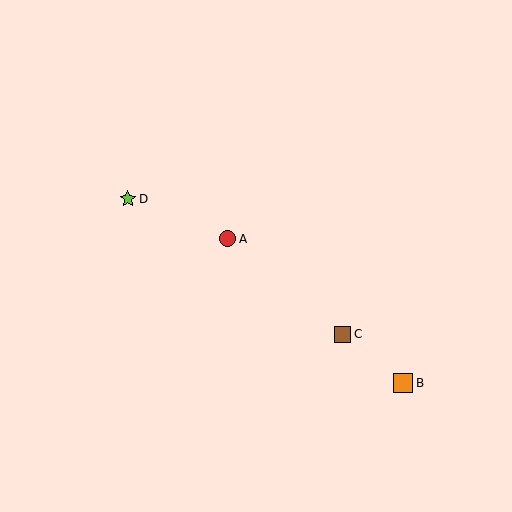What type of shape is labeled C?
Shape C is a brown square.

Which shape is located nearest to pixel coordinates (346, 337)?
The brown square (labeled C) at (343, 334) is nearest to that location.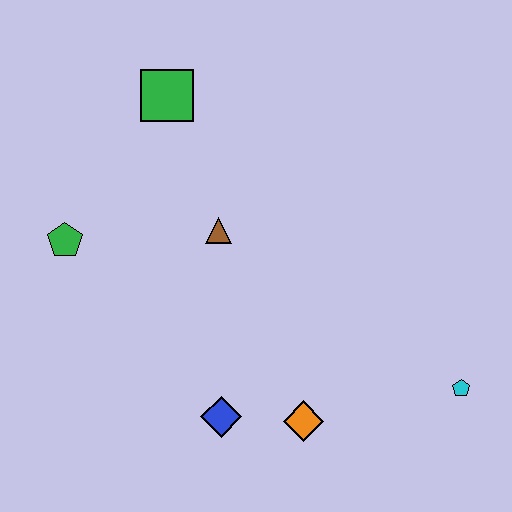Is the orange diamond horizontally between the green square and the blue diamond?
No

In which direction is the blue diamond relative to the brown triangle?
The blue diamond is below the brown triangle.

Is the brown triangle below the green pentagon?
No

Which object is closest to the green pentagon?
The brown triangle is closest to the green pentagon.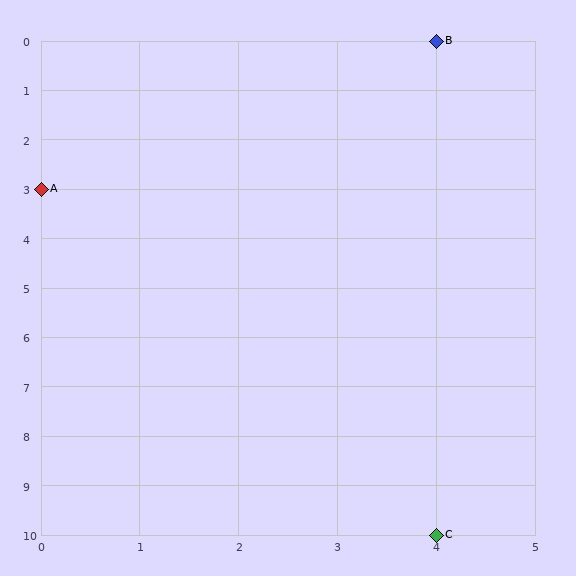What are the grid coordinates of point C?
Point C is at grid coordinates (4, 10).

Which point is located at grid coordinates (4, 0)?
Point B is at (4, 0).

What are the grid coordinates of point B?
Point B is at grid coordinates (4, 0).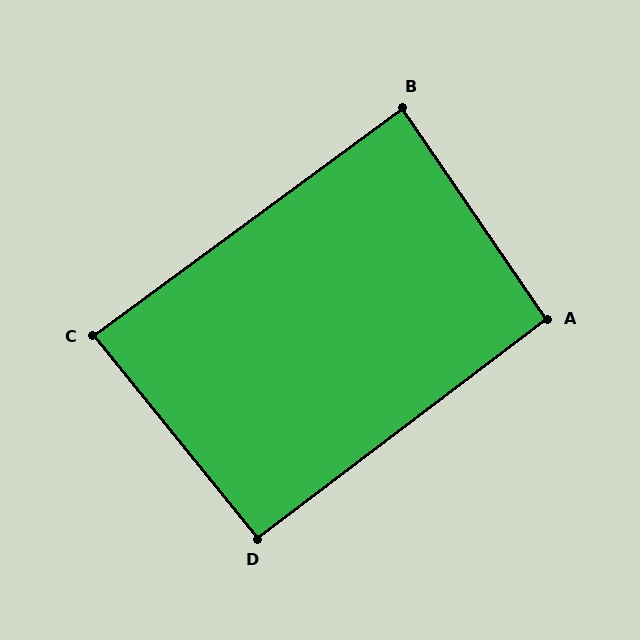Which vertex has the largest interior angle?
A, at approximately 93 degrees.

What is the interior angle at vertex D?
Approximately 92 degrees (approximately right).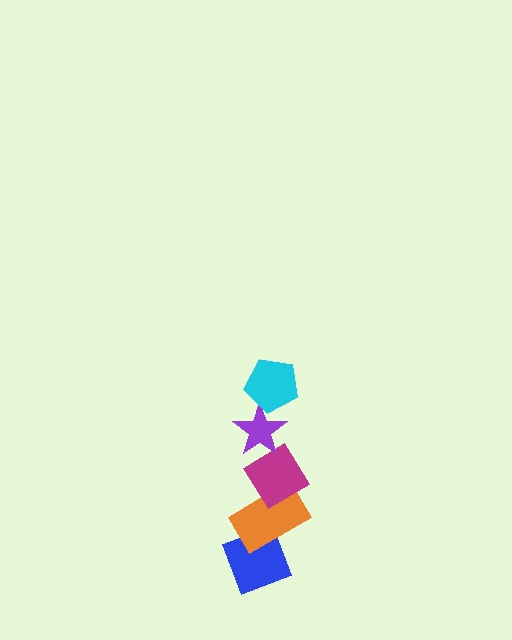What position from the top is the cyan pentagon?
The cyan pentagon is 1st from the top.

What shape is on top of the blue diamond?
The orange rectangle is on top of the blue diamond.